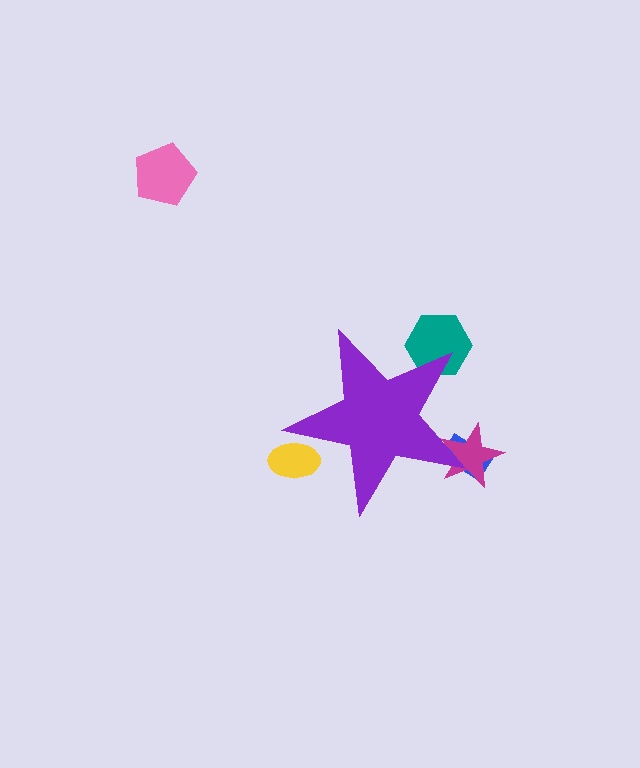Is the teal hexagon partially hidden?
Yes, the teal hexagon is partially hidden behind the purple star.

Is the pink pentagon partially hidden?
No, the pink pentagon is fully visible.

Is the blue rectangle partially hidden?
Yes, the blue rectangle is partially hidden behind the purple star.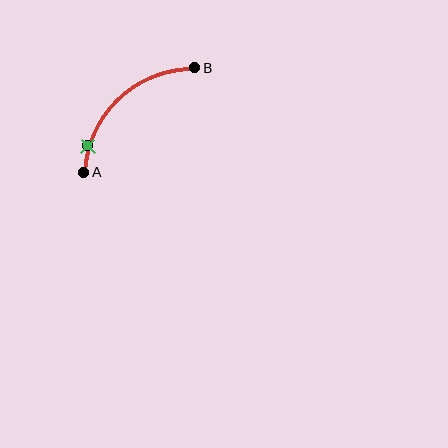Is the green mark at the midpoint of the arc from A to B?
No. The green mark lies on the arc but is closer to endpoint A. The arc midpoint would be at the point on the curve equidistant along the arc from both A and B.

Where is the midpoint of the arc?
The arc midpoint is the point on the curve farthest from the straight line joining A and B. It sits above and to the left of that line.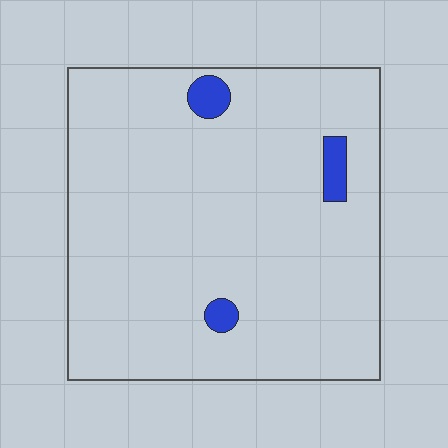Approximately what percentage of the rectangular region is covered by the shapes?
Approximately 5%.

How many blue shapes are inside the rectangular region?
3.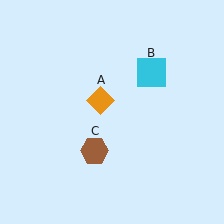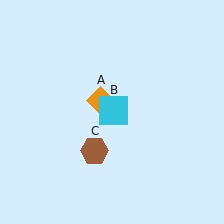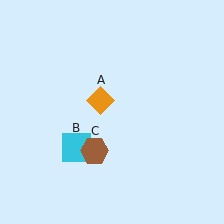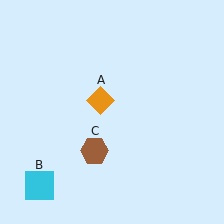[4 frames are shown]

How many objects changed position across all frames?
1 object changed position: cyan square (object B).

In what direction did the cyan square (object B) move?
The cyan square (object B) moved down and to the left.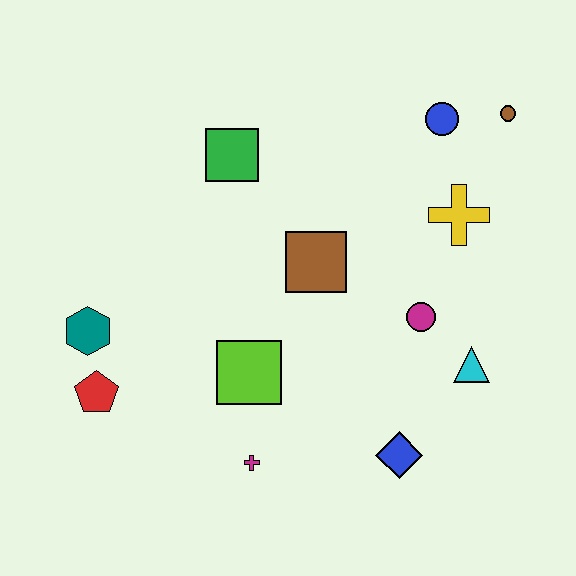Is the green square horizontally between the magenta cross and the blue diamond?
No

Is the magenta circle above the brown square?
No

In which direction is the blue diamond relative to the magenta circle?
The blue diamond is below the magenta circle.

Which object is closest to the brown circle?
The blue circle is closest to the brown circle.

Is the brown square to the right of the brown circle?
No